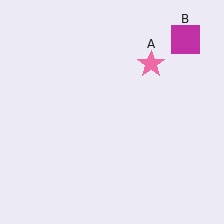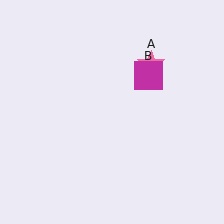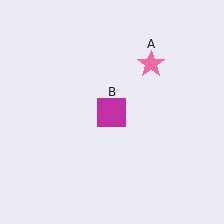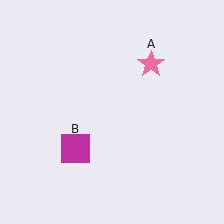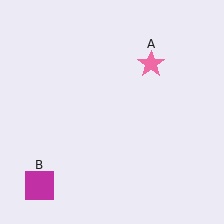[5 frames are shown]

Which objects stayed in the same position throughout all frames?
Pink star (object A) remained stationary.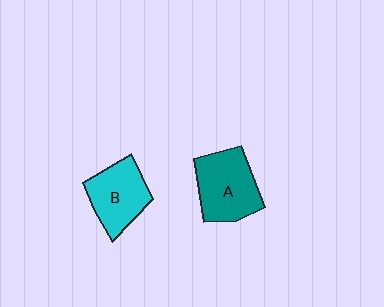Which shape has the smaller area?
Shape B (cyan).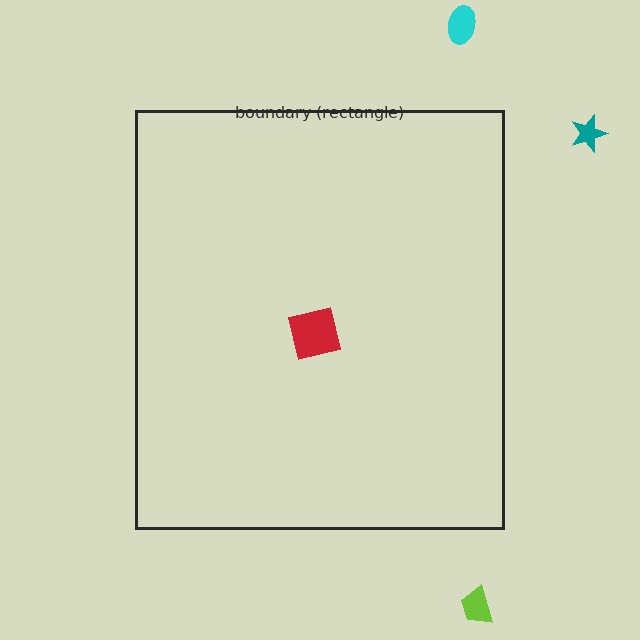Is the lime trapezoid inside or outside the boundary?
Outside.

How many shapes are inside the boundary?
1 inside, 3 outside.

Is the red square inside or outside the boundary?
Inside.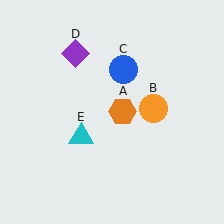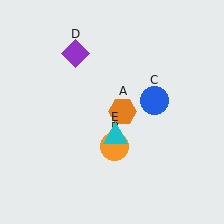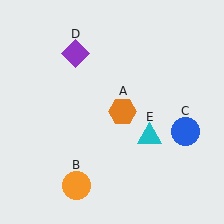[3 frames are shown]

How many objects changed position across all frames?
3 objects changed position: orange circle (object B), blue circle (object C), cyan triangle (object E).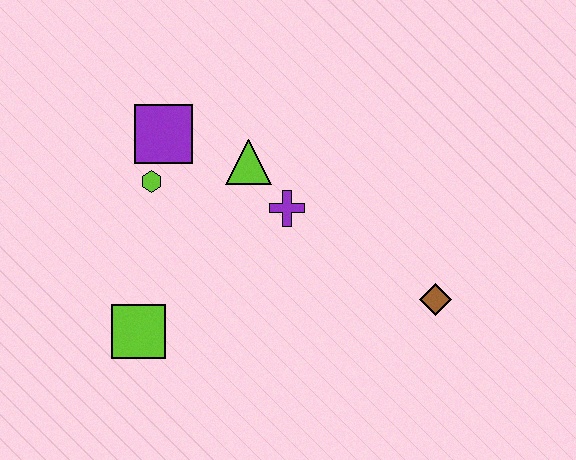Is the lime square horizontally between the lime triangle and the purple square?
No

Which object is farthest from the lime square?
The brown diamond is farthest from the lime square.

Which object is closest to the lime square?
The lime hexagon is closest to the lime square.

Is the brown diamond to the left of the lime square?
No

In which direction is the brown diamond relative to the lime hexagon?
The brown diamond is to the right of the lime hexagon.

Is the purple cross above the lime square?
Yes